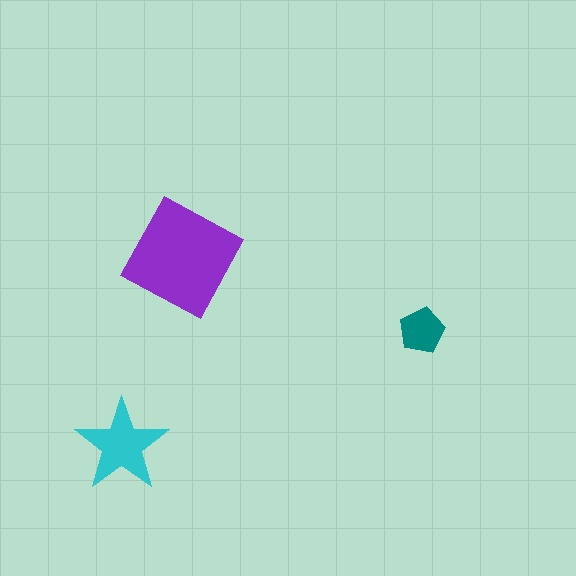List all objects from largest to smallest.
The purple diamond, the cyan star, the teal pentagon.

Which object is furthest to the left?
The cyan star is leftmost.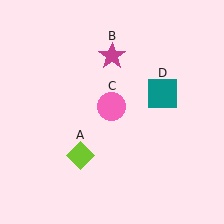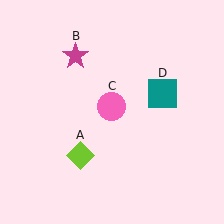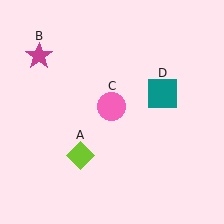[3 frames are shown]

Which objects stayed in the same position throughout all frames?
Lime diamond (object A) and pink circle (object C) and teal square (object D) remained stationary.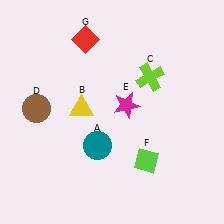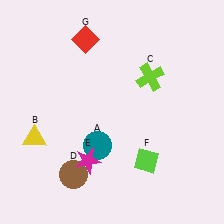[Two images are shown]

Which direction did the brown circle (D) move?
The brown circle (D) moved down.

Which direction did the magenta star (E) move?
The magenta star (E) moved down.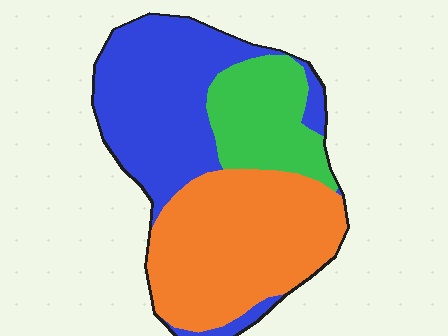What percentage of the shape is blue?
Blue takes up about three eighths (3/8) of the shape.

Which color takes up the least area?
Green, at roughly 20%.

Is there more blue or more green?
Blue.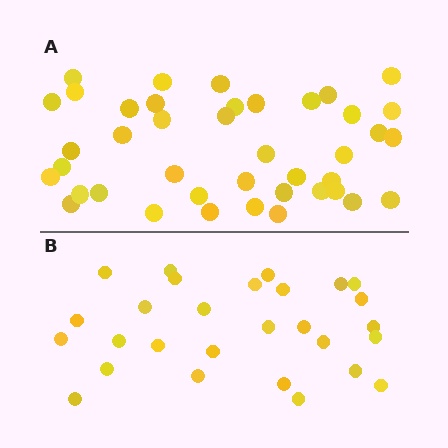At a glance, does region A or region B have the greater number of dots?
Region A (the top region) has more dots.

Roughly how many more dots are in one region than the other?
Region A has approximately 15 more dots than region B.